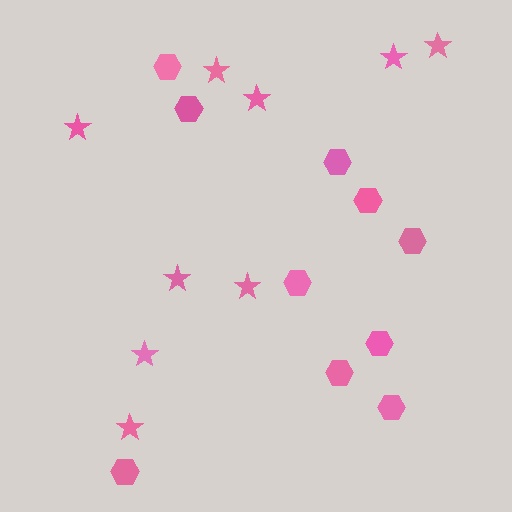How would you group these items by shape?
There are 2 groups: one group of stars (9) and one group of hexagons (10).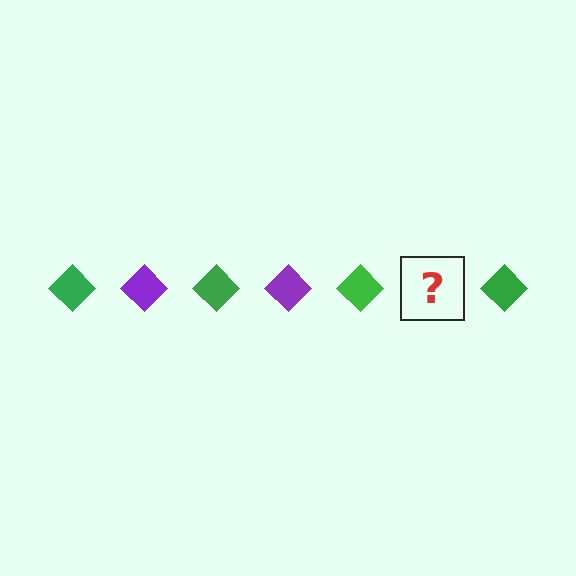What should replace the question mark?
The question mark should be replaced with a purple diamond.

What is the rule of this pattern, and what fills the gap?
The rule is that the pattern cycles through green, purple diamonds. The gap should be filled with a purple diamond.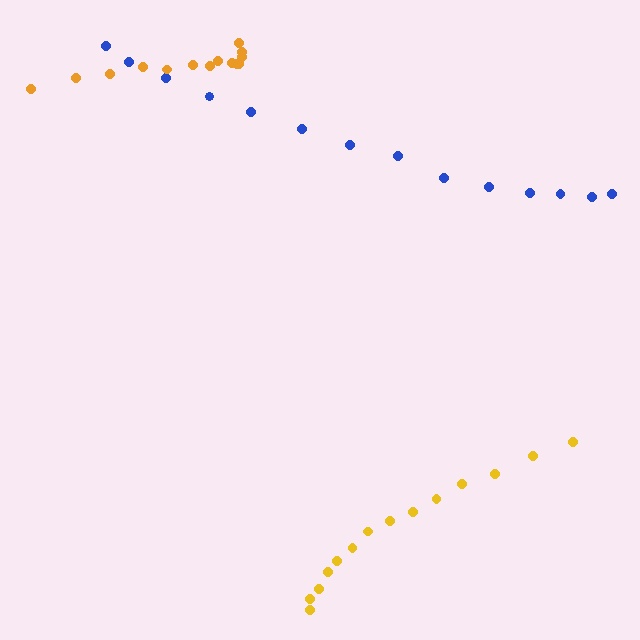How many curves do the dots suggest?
There are 3 distinct paths.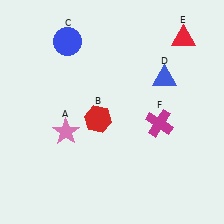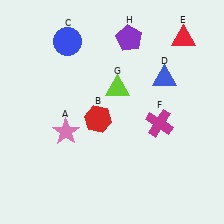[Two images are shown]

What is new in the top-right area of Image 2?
A purple pentagon (H) was added in the top-right area of Image 2.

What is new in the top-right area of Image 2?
A lime triangle (G) was added in the top-right area of Image 2.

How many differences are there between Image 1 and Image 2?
There are 2 differences between the two images.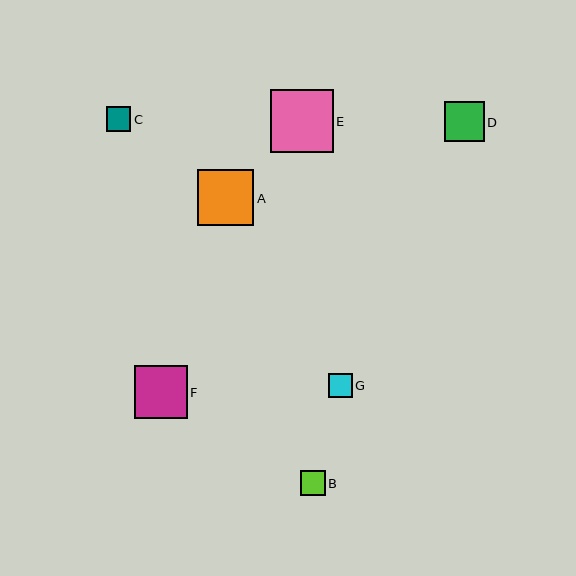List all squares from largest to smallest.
From largest to smallest: E, A, F, D, B, C, G.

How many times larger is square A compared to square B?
Square A is approximately 2.2 times the size of square B.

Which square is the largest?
Square E is the largest with a size of approximately 62 pixels.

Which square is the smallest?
Square G is the smallest with a size of approximately 24 pixels.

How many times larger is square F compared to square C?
Square F is approximately 2.2 times the size of square C.